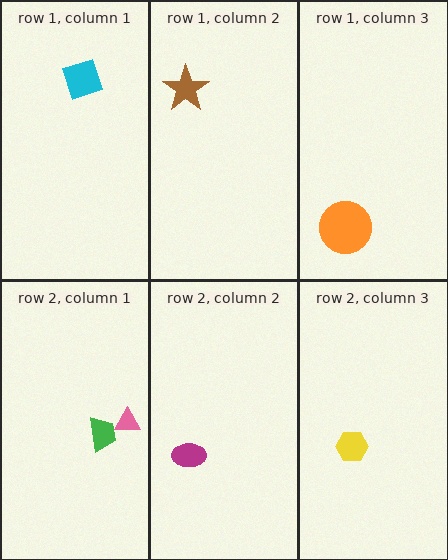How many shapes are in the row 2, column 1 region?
2.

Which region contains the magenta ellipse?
The row 2, column 2 region.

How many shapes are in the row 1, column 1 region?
1.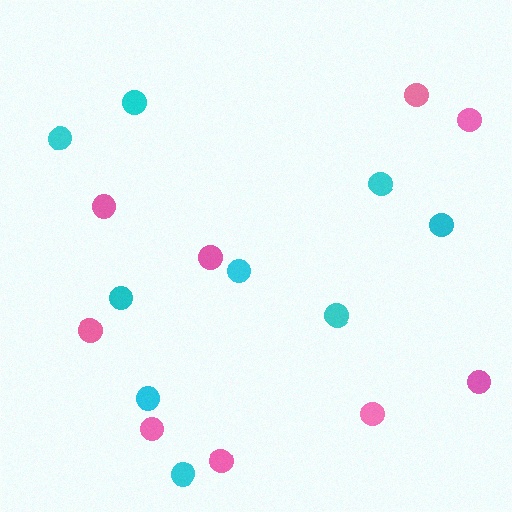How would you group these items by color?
There are 2 groups: one group of pink circles (9) and one group of cyan circles (9).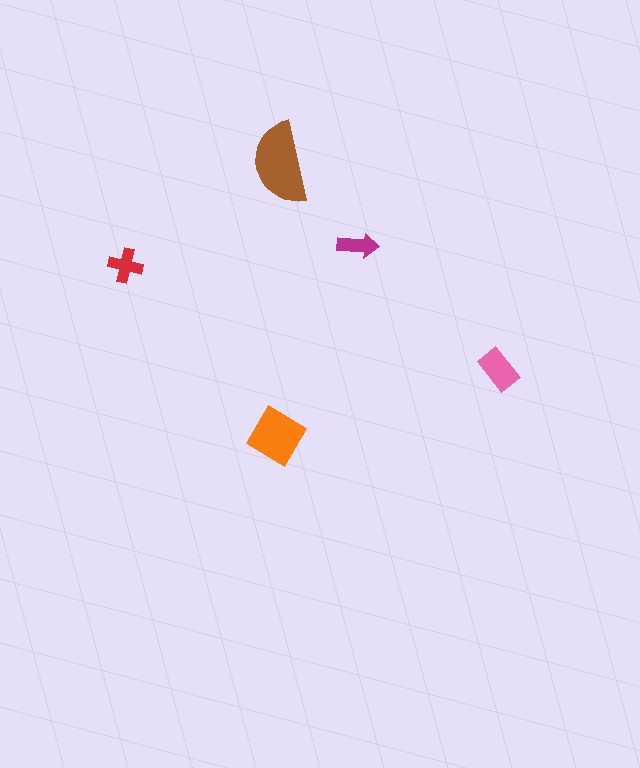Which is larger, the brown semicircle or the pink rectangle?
The brown semicircle.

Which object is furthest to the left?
The red cross is leftmost.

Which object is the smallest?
The magenta arrow.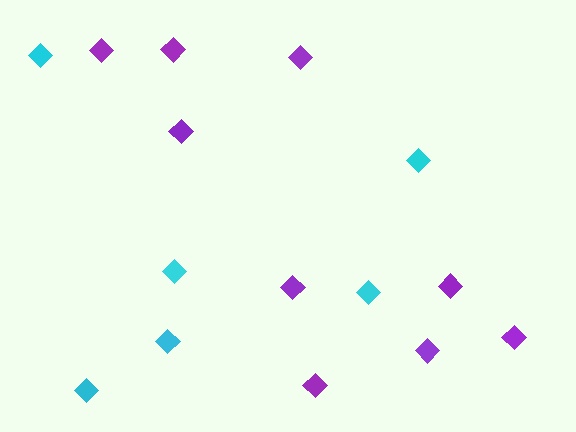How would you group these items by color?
There are 2 groups: one group of purple diamonds (9) and one group of cyan diamonds (6).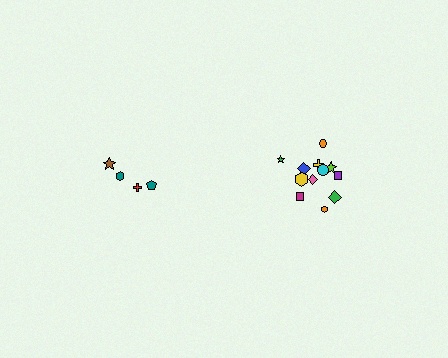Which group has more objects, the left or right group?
The right group.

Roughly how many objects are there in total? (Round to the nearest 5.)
Roughly 15 objects in total.